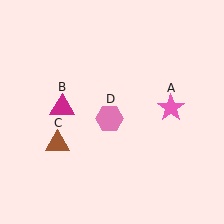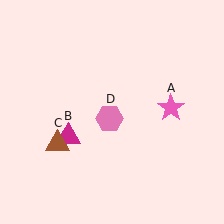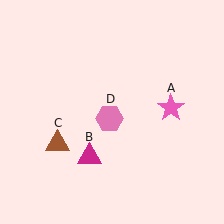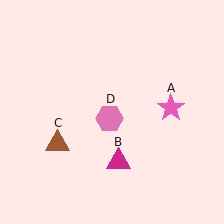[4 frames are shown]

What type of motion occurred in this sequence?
The magenta triangle (object B) rotated counterclockwise around the center of the scene.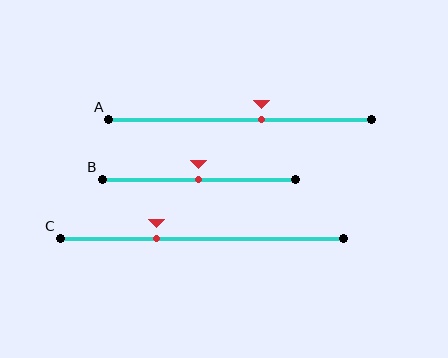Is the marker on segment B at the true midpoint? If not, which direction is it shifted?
Yes, the marker on segment B is at the true midpoint.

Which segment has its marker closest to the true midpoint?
Segment B has its marker closest to the true midpoint.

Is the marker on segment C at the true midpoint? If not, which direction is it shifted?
No, the marker on segment C is shifted to the left by about 16% of the segment length.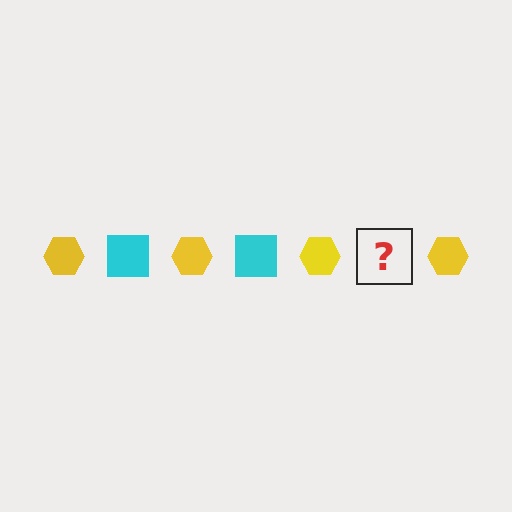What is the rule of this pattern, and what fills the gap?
The rule is that the pattern alternates between yellow hexagon and cyan square. The gap should be filled with a cyan square.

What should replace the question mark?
The question mark should be replaced with a cyan square.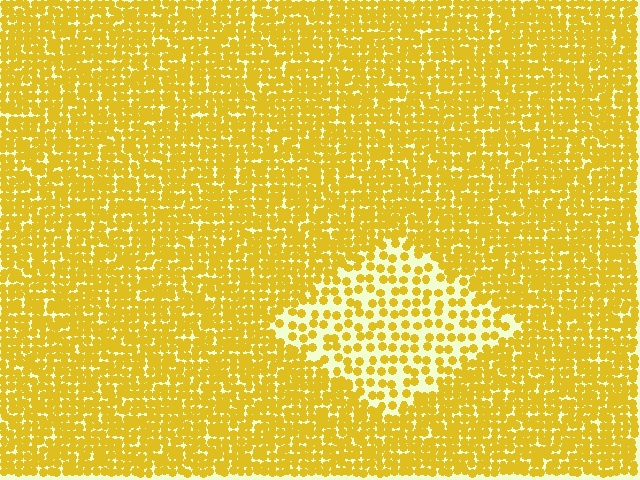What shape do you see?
I see a diamond.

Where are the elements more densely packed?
The elements are more densely packed outside the diamond boundary.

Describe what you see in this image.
The image contains small yellow elements arranged at two different densities. A diamond-shaped region is visible where the elements are less densely packed than the surrounding area.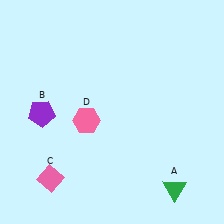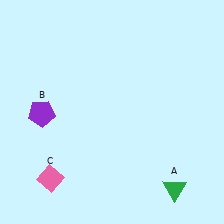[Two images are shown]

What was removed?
The pink hexagon (D) was removed in Image 2.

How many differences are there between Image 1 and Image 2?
There is 1 difference between the two images.